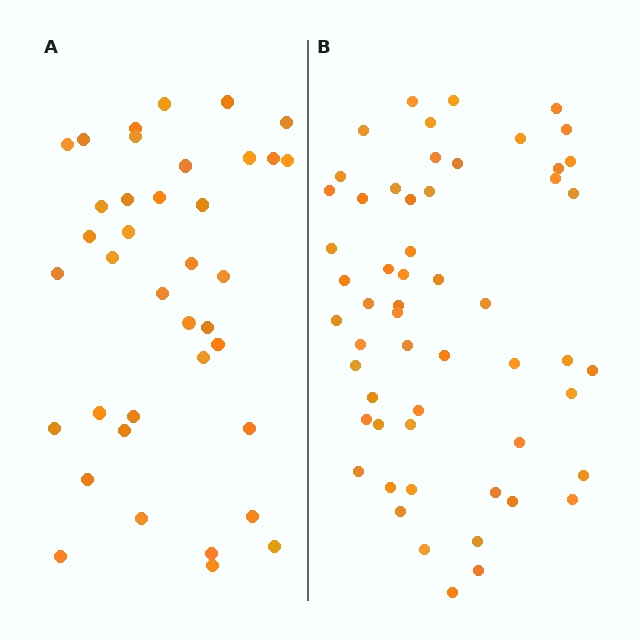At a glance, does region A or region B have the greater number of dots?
Region B (the right region) has more dots.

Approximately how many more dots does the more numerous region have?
Region B has approximately 20 more dots than region A.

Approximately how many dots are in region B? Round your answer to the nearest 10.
About 60 dots. (The exact count is 56, which rounds to 60.)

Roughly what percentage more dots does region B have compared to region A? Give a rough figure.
About 45% more.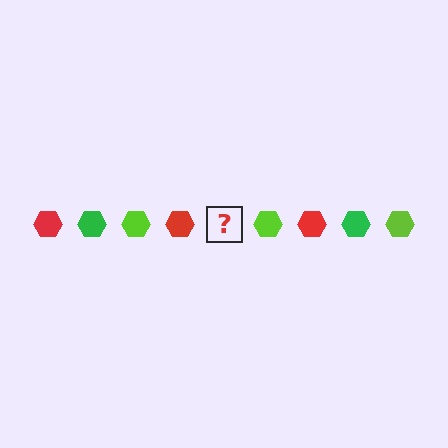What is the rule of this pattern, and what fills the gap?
The rule is that the pattern cycles through red, green, lime hexagons. The gap should be filled with a green hexagon.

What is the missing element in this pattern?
The missing element is a green hexagon.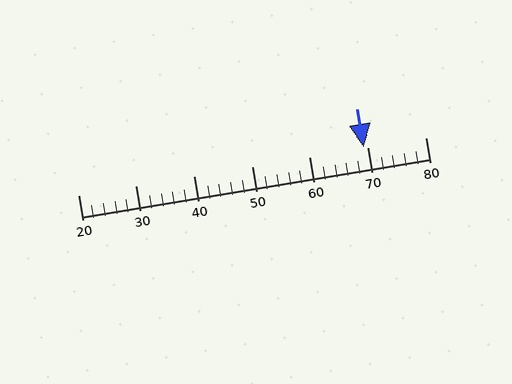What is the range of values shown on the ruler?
The ruler shows values from 20 to 80.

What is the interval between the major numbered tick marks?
The major tick marks are spaced 10 units apart.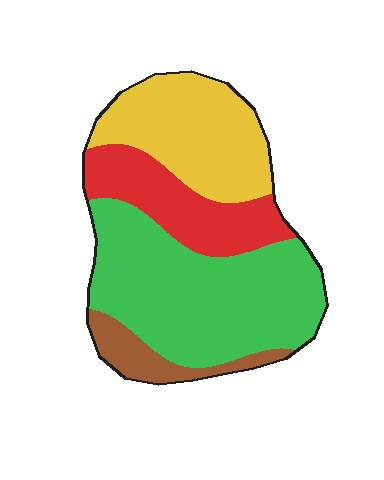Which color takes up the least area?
Brown, at roughly 10%.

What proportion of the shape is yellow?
Yellow covers roughly 25% of the shape.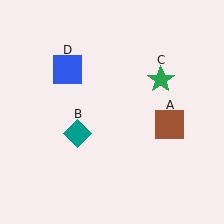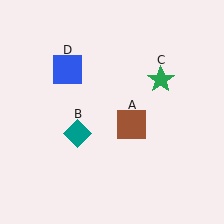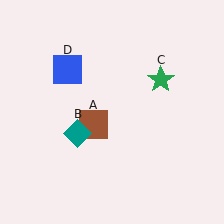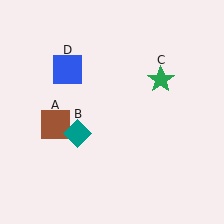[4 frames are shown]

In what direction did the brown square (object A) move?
The brown square (object A) moved left.